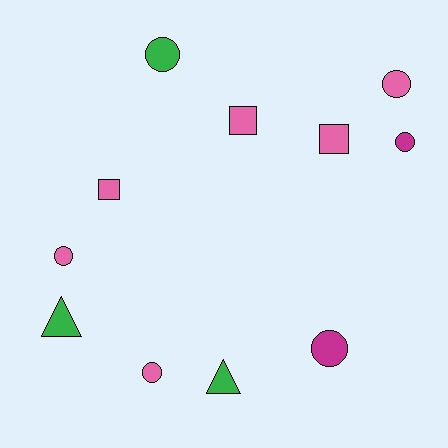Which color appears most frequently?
Pink, with 6 objects.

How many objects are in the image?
There are 11 objects.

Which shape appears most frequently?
Circle, with 6 objects.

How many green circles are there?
There is 1 green circle.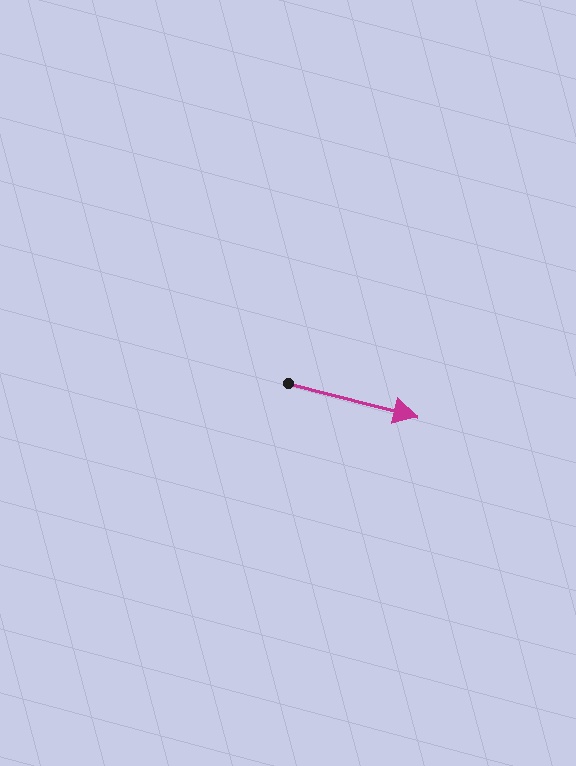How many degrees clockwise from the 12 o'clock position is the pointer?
Approximately 105 degrees.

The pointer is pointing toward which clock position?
Roughly 3 o'clock.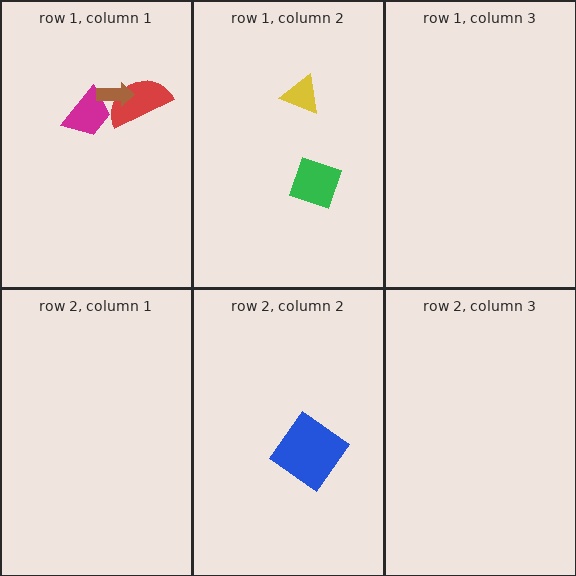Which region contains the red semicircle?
The row 1, column 1 region.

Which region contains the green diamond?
The row 1, column 2 region.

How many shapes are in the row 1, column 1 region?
3.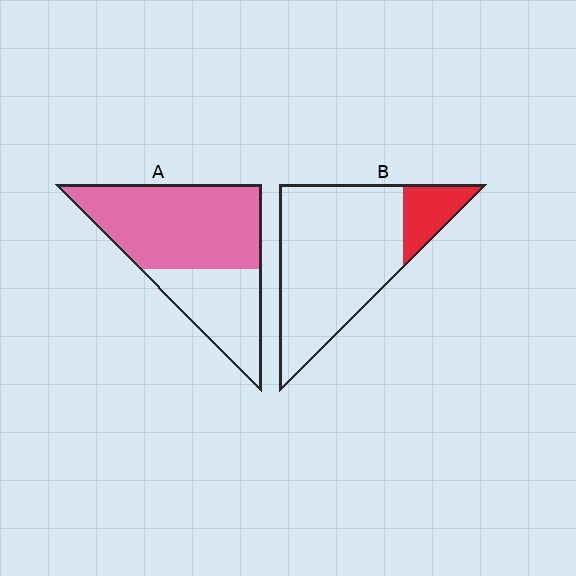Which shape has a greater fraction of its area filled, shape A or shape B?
Shape A.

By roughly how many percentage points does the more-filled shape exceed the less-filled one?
By roughly 50 percentage points (A over B).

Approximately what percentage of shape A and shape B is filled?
A is approximately 65% and B is approximately 15%.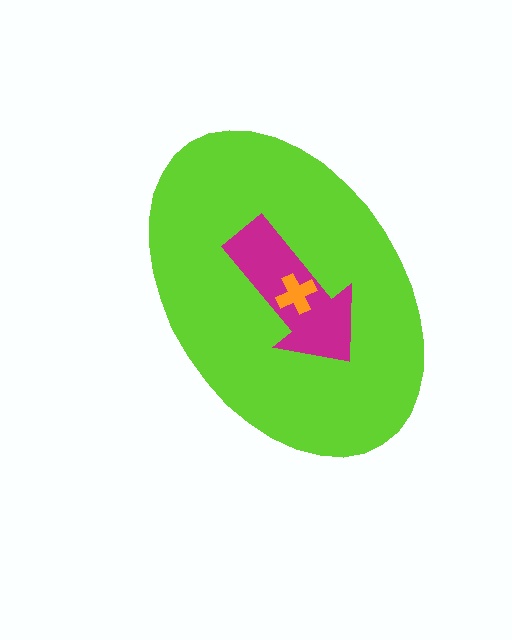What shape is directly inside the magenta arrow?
The orange cross.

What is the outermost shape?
The lime ellipse.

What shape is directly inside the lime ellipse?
The magenta arrow.